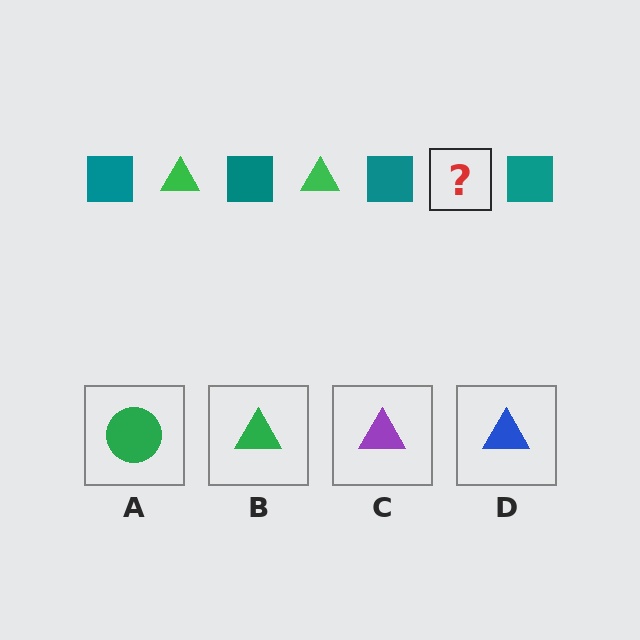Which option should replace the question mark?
Option B.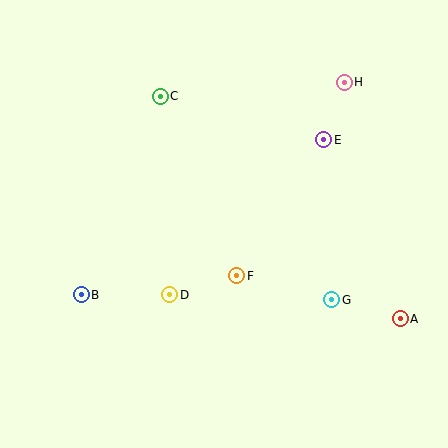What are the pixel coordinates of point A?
Point A is at (400, 319).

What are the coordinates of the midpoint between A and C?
The midpoint between A and C is at (280, 207).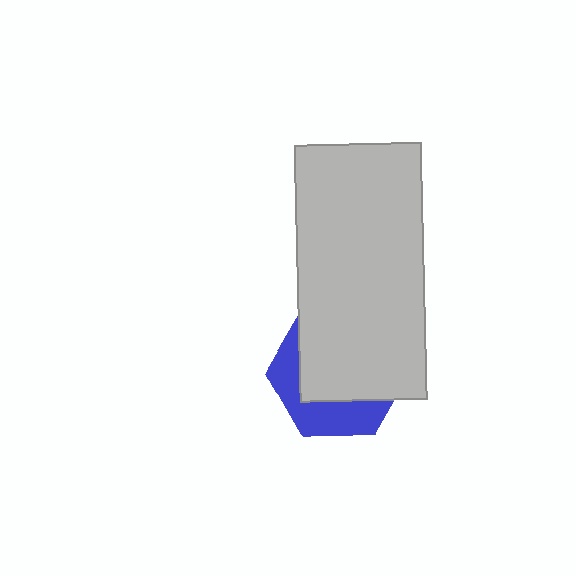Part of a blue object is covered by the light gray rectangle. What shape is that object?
It is a hexagon.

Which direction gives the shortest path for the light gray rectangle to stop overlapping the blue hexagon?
Moving up gives the shortest separation.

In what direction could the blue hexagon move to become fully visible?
The blue hexagon could move down. That would shift it out from behind the light gray rectangle entirely.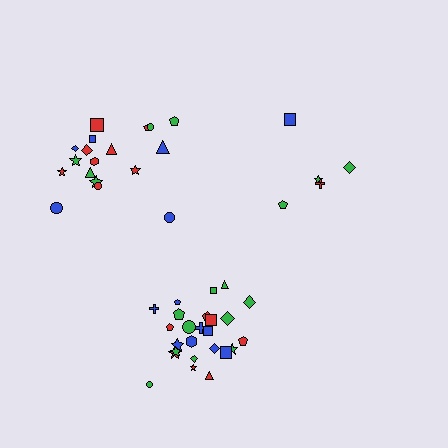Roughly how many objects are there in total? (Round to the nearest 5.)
Roughly 50 objects in total.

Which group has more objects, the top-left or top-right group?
The top-left group.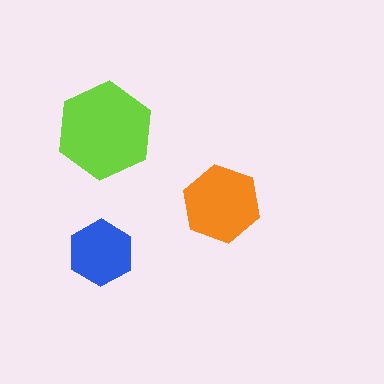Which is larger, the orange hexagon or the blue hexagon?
The orange one.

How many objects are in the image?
There are 3 objects in the image.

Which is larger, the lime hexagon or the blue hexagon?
The lime one.